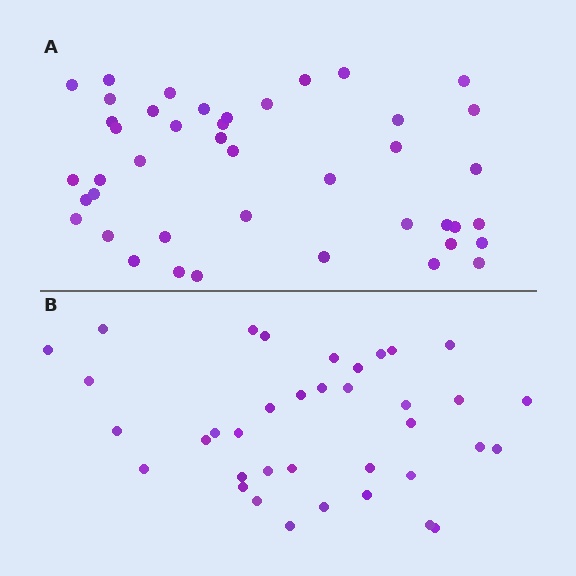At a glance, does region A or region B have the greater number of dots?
Region A (the top region) has more dots.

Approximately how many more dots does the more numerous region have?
Region A has about 6 more dots than region B.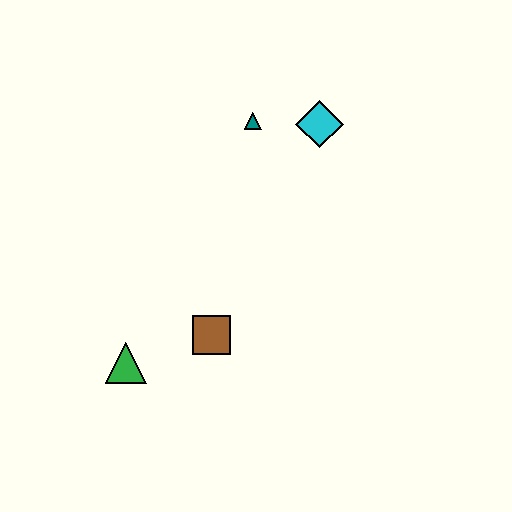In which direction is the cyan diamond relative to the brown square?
The cyan diamond is above the brown square.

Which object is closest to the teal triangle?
The cyan diamond is closest to the teal triangle.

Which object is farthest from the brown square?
The cyan diamond is farthest from the brown square.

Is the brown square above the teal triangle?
No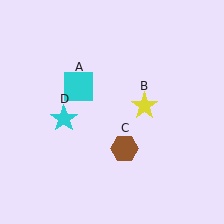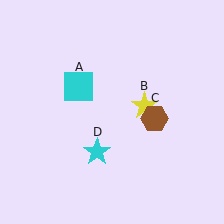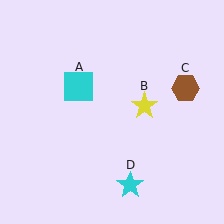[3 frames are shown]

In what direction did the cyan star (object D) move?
The cyan star (object D) moved down and to the right.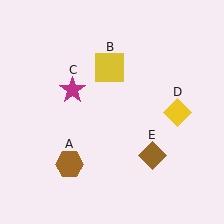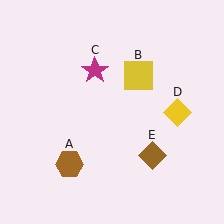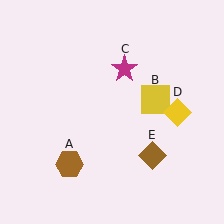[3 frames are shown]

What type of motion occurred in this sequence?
The yellow square (object B), magenta star (object C) rotated clockwise around the center of the scene.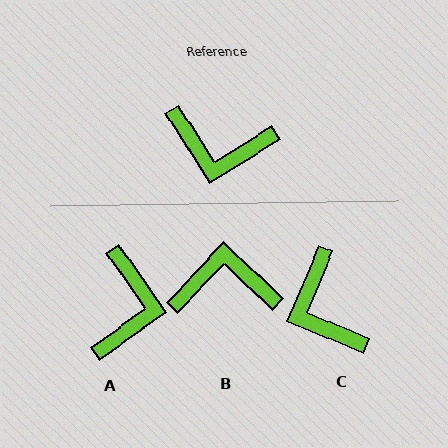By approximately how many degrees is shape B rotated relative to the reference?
Approximately 166 degrees clockwise.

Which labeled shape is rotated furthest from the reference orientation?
B, about 166 degrees away.